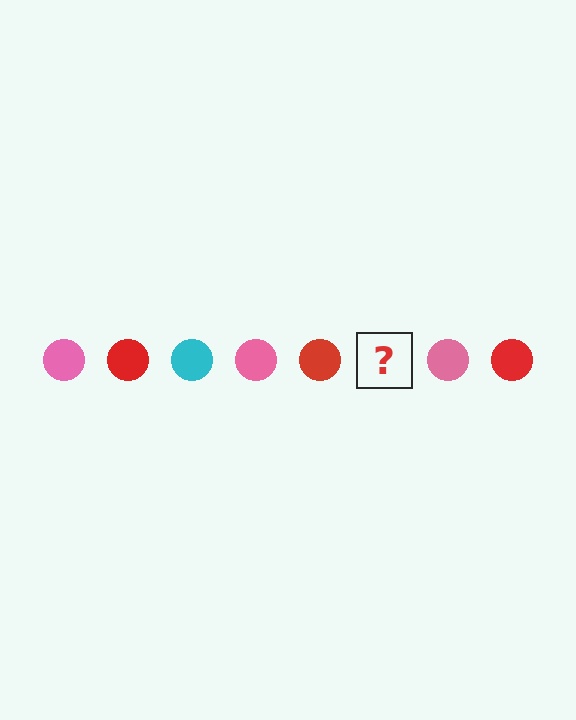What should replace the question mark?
The question mark should be replaced with a cyan circle.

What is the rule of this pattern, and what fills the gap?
The rule is that the pattern cycles through pink, red, cyan circles. The gap should be filled with a cyan circle.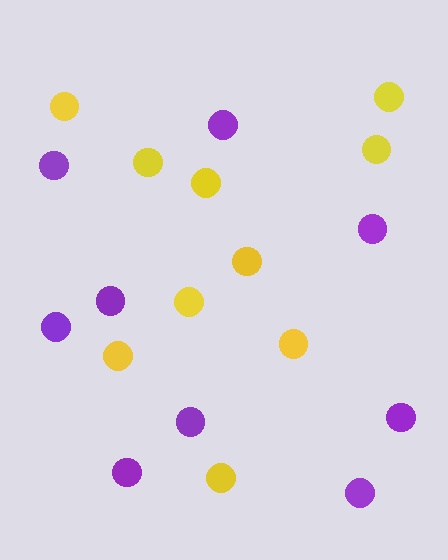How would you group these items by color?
There are 2 groups: one group of purple circles (9) and one group of yellow circles (10).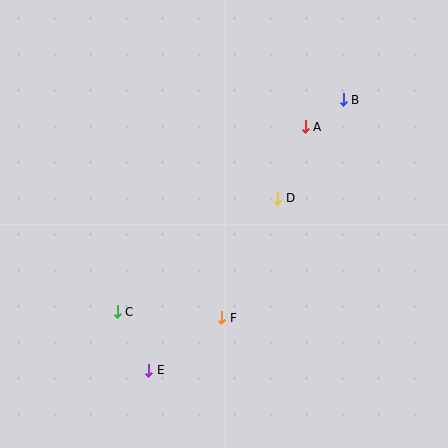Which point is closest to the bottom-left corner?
Point E is closest to the bottom-left corner.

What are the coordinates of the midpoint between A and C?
The midpoint between A and C is at (211, 219).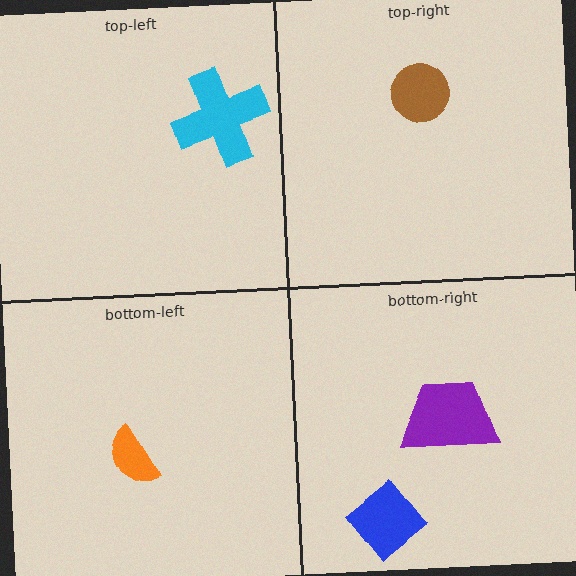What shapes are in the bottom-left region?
The orange semicircle.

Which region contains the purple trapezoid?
The bottom-right region.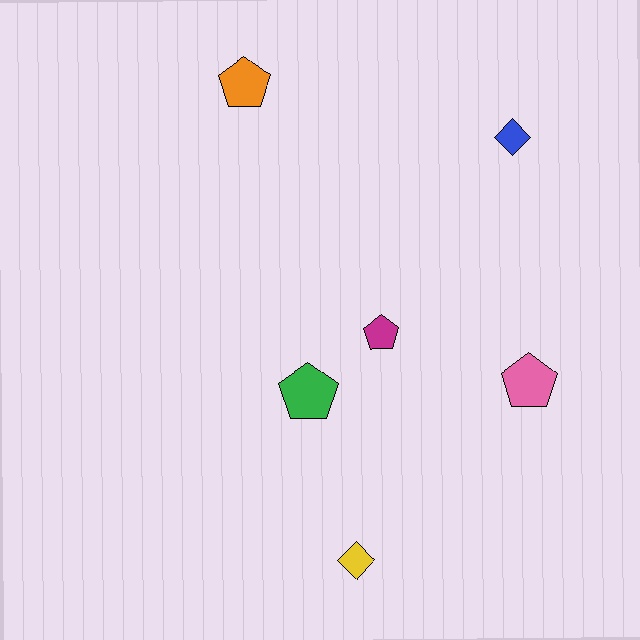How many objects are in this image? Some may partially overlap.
There are 6 objects.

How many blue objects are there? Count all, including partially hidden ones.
There is 1 blue object.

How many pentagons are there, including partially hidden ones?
There are 4 pentagons.